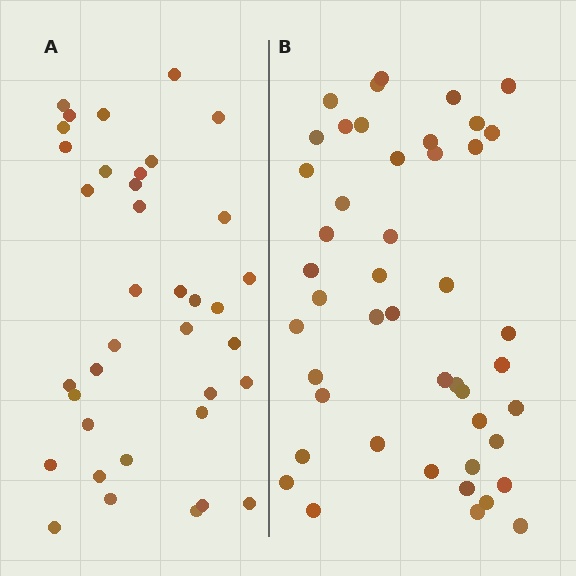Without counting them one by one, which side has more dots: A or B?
Region B (the right region) has more dots.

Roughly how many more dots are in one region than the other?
Region B has roughly 8 or so more dots than region A.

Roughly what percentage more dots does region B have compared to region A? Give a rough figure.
About 25% more.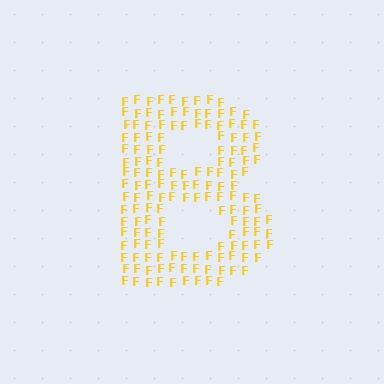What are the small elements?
The small elements are letter F's.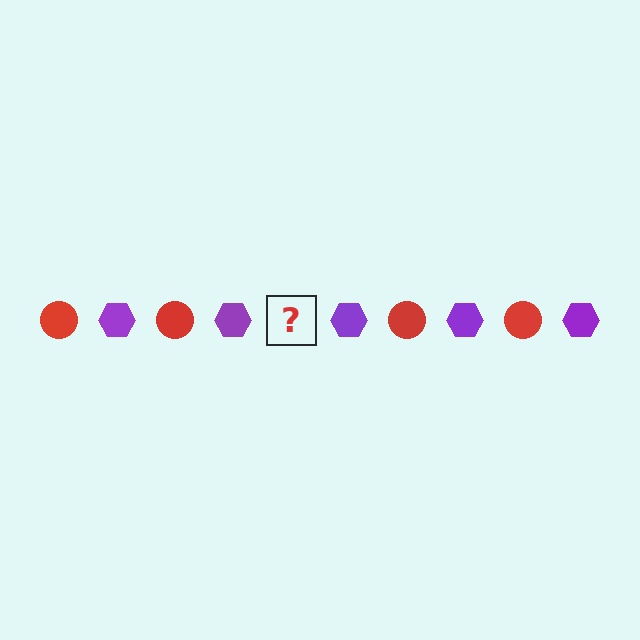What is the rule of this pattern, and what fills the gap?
The rule is that the pattern alternates between red circle and purple hexagon. The gap should be filled with a red circle.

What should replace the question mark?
The question mark should be replaced with a red circle.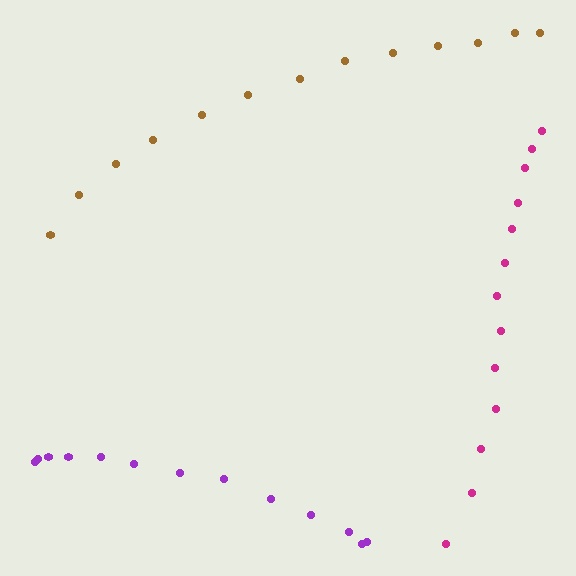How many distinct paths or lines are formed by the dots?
There are 3 distinct paths.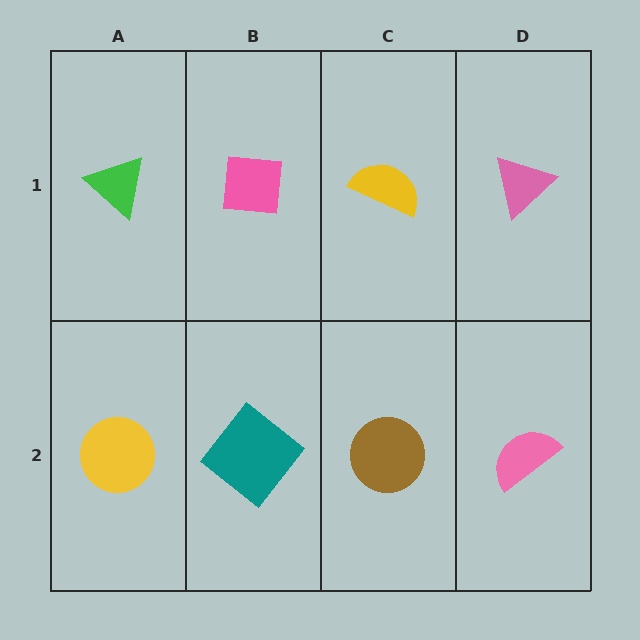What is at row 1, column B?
A pink square.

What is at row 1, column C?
A yellow semicircle.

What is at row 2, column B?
A teal diamond.